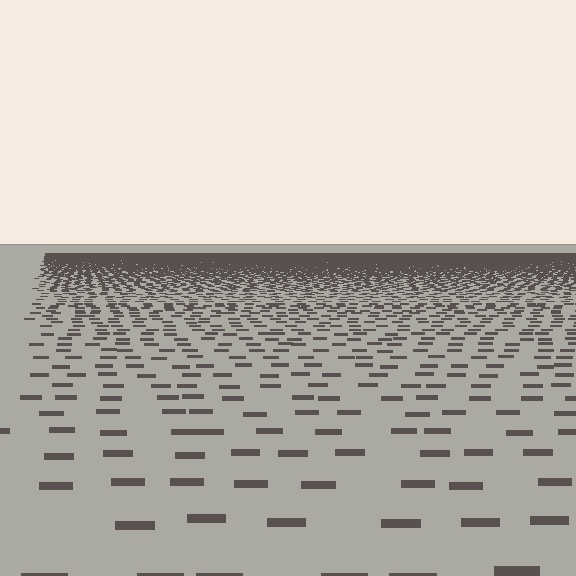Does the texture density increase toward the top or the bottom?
Density increases toward the top.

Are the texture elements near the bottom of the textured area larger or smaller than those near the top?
Larger. Near the bottom, elements are closer to the viewer and appear at a bigger on-screen size.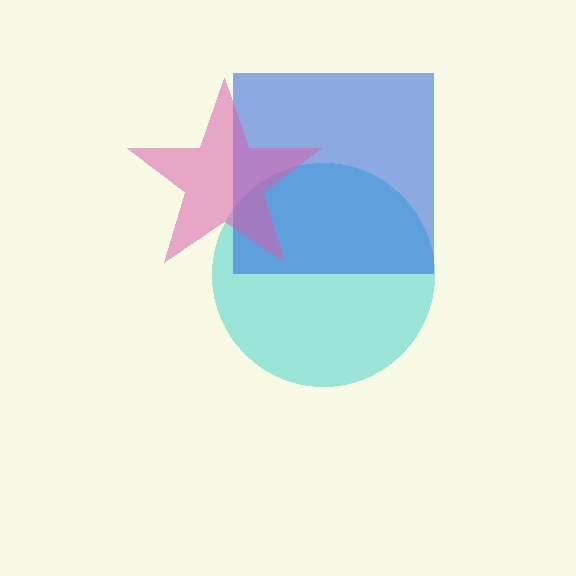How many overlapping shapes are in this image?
There are 3 overlapping shapes in the image.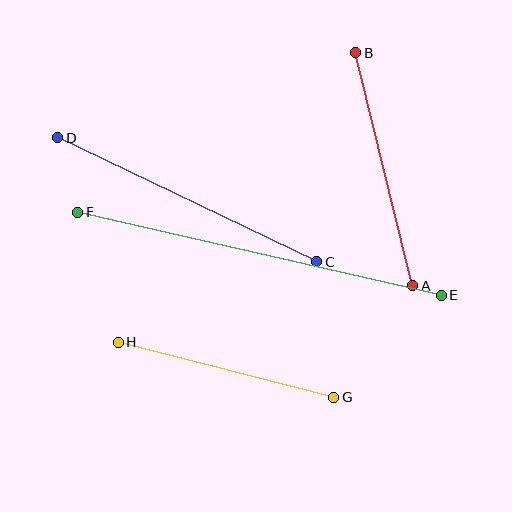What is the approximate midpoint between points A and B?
The midpoint is at approximately (384, 169) pixels.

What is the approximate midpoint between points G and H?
The midpoint is at approximately (226, 370) pixels.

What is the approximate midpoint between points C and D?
The midpoint is at approximately (187, 200) pixels.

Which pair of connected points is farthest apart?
Points E and F are farthest apart.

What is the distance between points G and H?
The distance is approximately 222 pixels.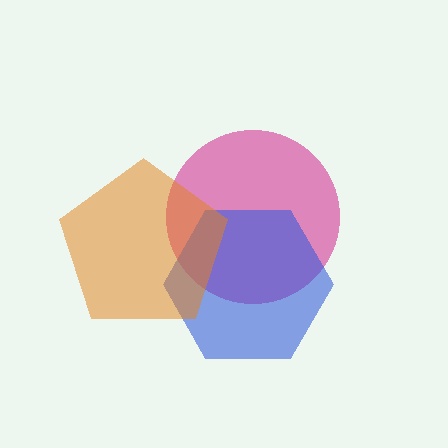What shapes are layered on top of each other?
The layered shapes are: a magenta circle, a blue hexagon, an orange pentagon.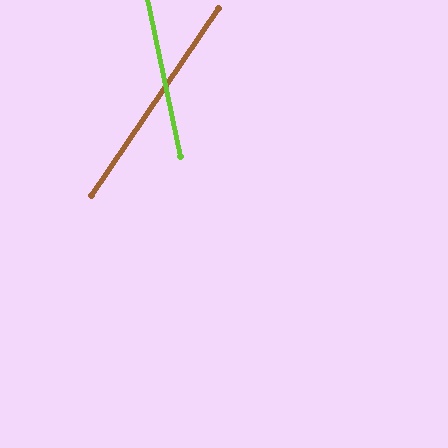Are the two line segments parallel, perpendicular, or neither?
Neither parallel nor perpendicular — they differ by about 46°.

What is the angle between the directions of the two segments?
Approximately 46 degrees.